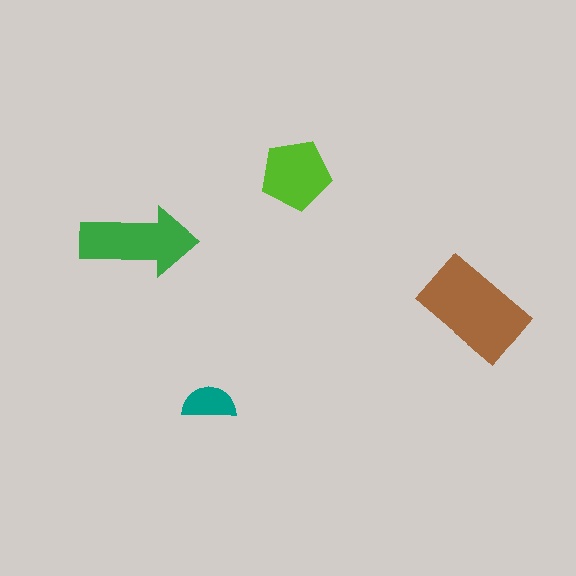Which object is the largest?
The brown rectangle.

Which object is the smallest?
The teal semicircle.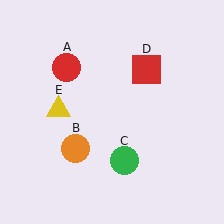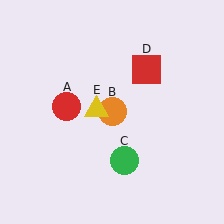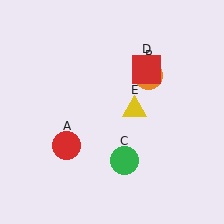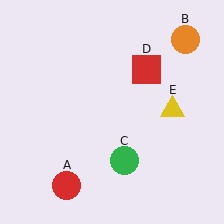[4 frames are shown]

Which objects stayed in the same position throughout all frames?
Green circle (object C) and red square (object D) remained stationary.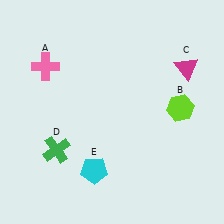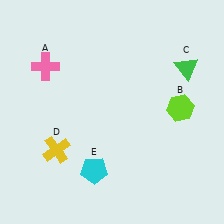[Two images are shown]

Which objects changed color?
C changed from magenta to green. D changed from green to yellow.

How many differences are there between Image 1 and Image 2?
There are 2 differences between the two images.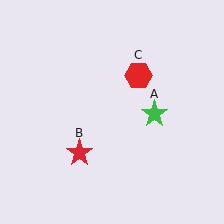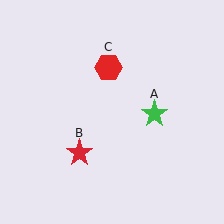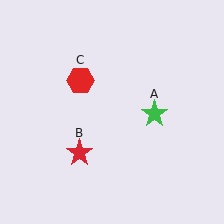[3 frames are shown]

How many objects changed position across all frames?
1 object changed position: red hexagon (object C).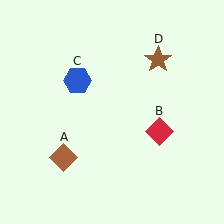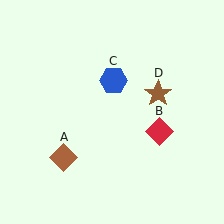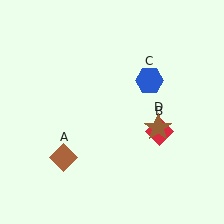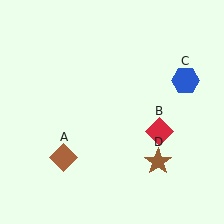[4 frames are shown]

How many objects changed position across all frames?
2 objects changed position: blue hexagon (object C), brown star (object D).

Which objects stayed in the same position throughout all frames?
Brown diamond (object A) and red diamond (object B) remained stationary.